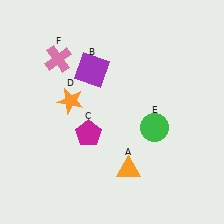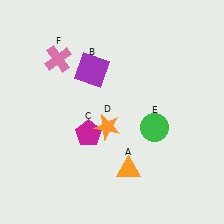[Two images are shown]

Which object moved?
The orange star (D) moved right.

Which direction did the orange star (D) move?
The orange star (D) moved right.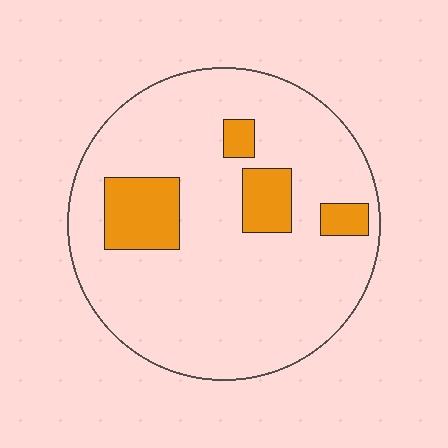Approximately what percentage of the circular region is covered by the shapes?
Approximately 15%.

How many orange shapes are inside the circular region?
4.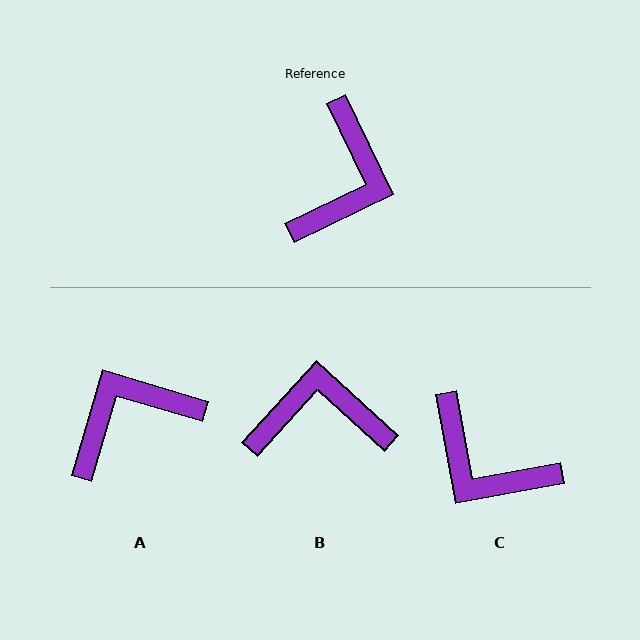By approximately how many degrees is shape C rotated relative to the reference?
Approximately 105 degrees clockwise.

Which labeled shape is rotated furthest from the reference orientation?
A, about 138 degrees away.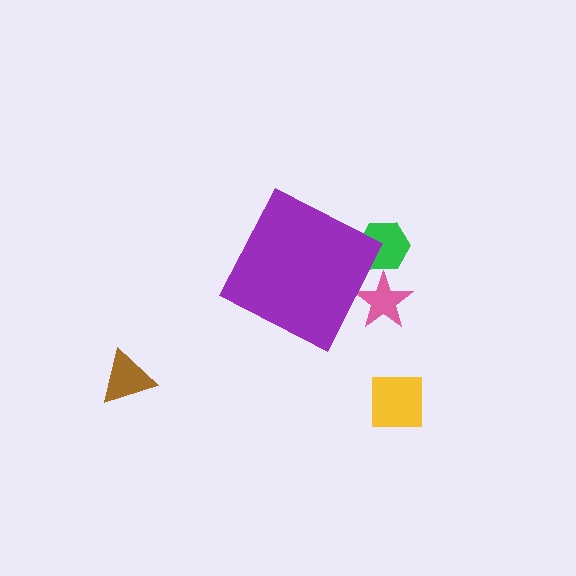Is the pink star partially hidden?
Yes, the pink star is partially hidden behind the purple diamond.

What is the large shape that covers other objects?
A purple diamond.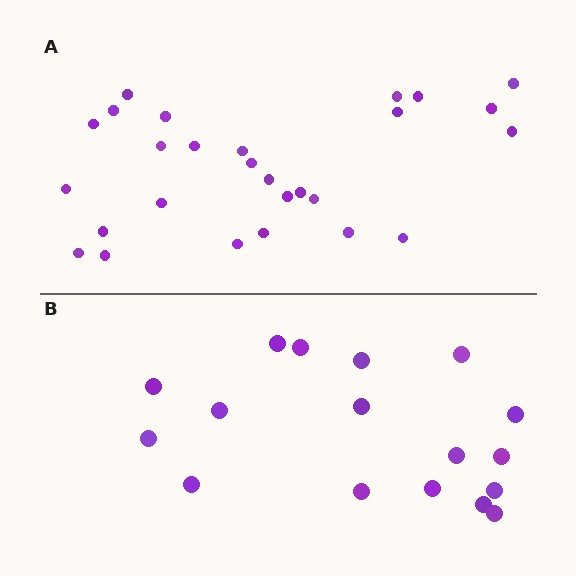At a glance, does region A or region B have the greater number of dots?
Region A (the top region) has more dots.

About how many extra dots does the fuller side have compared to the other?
Region A has roughly 10 or so more dots than region B.